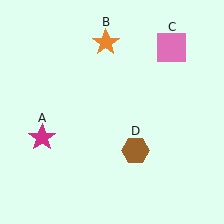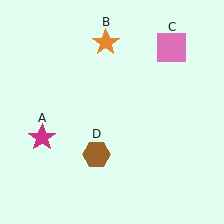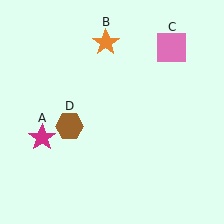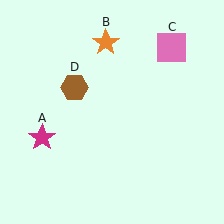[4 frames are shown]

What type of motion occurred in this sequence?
The brown hexagon (object D) rotated clockwise around the center of the scene.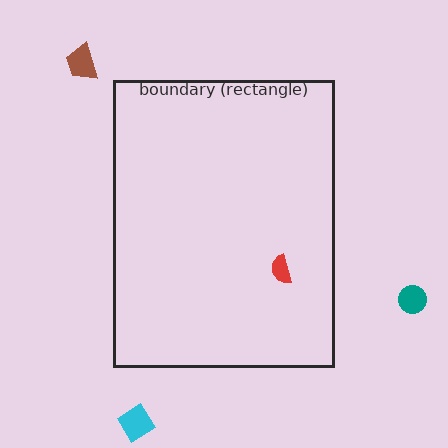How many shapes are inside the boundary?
1 inside, 3 outside.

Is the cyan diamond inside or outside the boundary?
Outside.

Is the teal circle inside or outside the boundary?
Outside.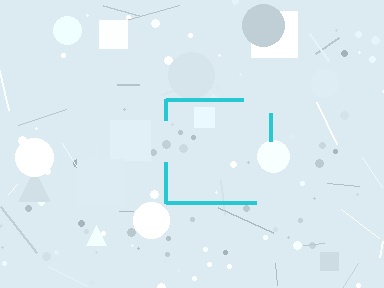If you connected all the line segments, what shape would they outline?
They would outline a square.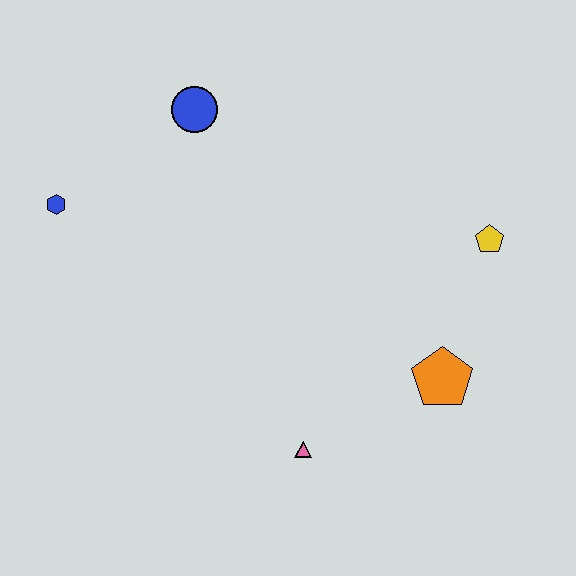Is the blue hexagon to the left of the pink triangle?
Yes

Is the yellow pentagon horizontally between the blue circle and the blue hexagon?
No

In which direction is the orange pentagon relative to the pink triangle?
The orange pentagon is to the right of the pink triangle.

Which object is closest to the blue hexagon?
The blue circle is closest to the blue hexagon.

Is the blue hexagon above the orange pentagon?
Yes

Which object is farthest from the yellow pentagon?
The blue hexagon is farthest from the yellow pentagon.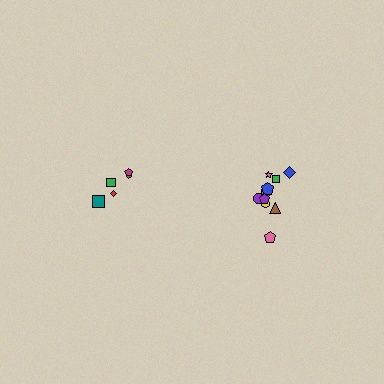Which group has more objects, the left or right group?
The right group.